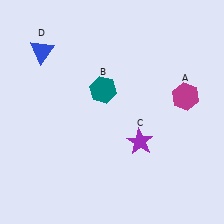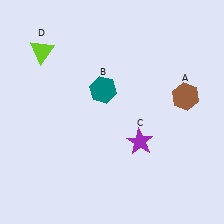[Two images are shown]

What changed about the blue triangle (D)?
In Image 1, D is blue. In Image 2, it changed to lime.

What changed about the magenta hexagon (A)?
In Image 1, A is magenta. In Image 2, it changed to brown.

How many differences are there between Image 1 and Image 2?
There are 2 differences between the two images.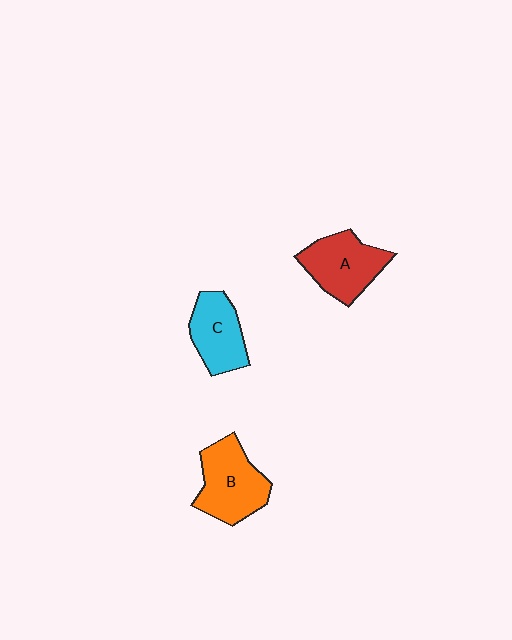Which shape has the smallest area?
Shape C (cyan).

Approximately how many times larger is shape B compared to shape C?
Approximately 1.2 times.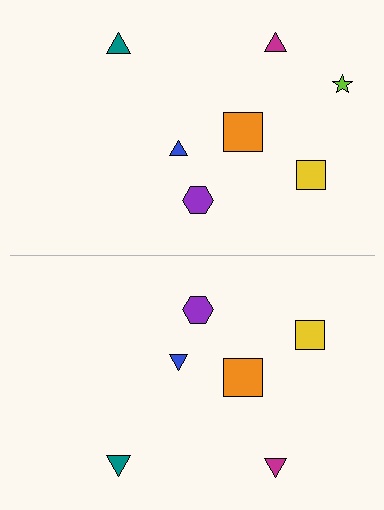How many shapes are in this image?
There are 13 shapes in this image.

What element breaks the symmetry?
A lime star is missing from the bottom side.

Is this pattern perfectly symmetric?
No, the pattern is not perfectly symmetric. A lime star is missing from the bottom side.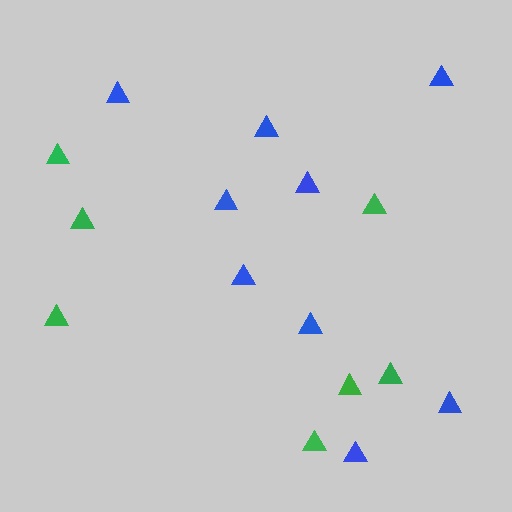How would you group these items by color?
There are 2 groups: one group of blue triangles (9) and one group of green triangles (7).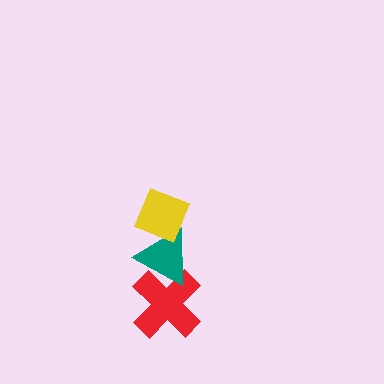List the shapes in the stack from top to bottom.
From top to bottom: the yellow diamond, the teal triangle, the red cross.